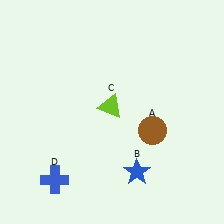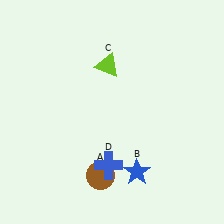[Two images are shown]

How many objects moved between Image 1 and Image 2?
3 objects moved between the two images.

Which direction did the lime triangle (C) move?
The lime triangle (C) moved up.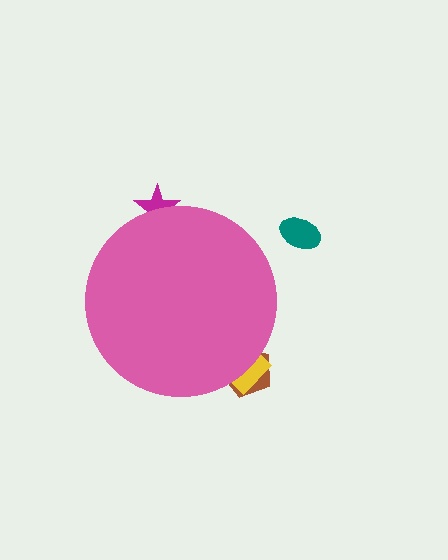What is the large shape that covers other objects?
A pink circle.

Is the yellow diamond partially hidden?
Yes, the yellow diamond is partially hidden behind the pink circle.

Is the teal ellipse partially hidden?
No, the teal ellipse is fully visible.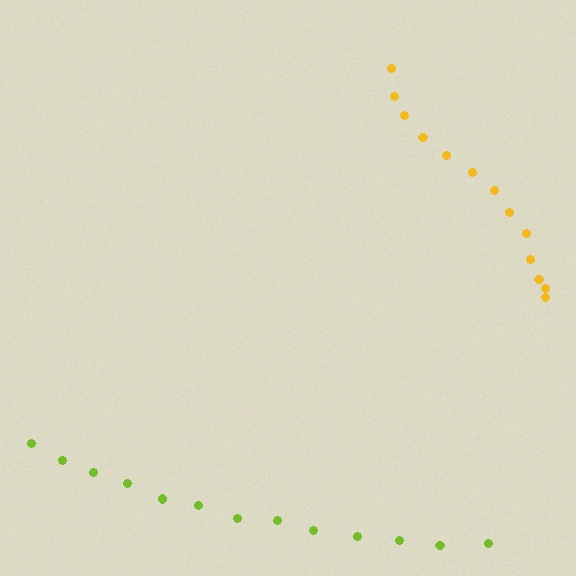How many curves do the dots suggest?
There are 2 distinct paths.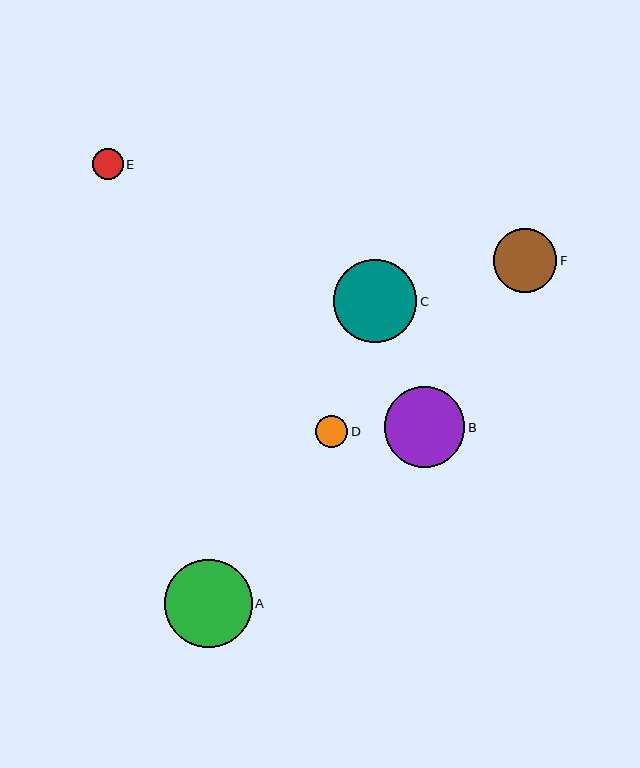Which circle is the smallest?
Circle E is the smallest with a size of approximately 31 pixels.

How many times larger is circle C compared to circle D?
Circle C is approximately 2.6 times the size of circle D.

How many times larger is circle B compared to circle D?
Circle B is approximately 2.5 times the size of circle D.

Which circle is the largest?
Circle A is the largest with a size of approximately 88 pixels.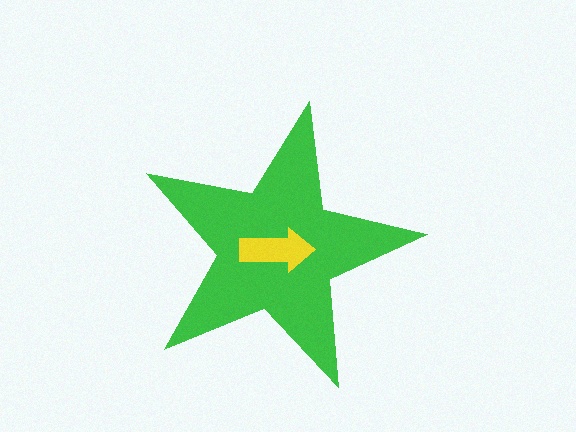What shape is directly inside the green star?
The yellow arrow.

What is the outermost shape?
The green star.